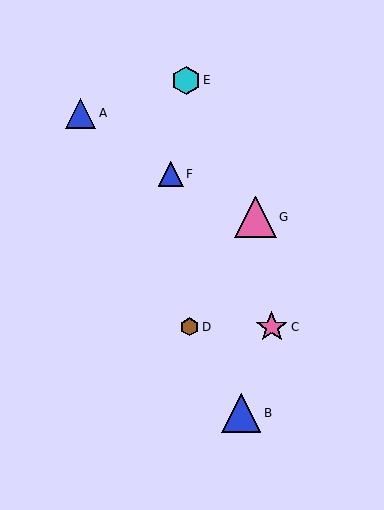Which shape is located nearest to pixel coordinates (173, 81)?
The cyan hexagon (labeled E) at (186, 80) is nearest to that location.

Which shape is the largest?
The pink triangle (labeled G) is the largest.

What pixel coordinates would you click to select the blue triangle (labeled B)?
Click at (241, 413) to select the blue triangle B.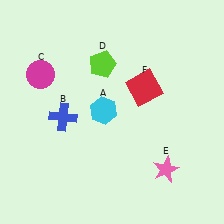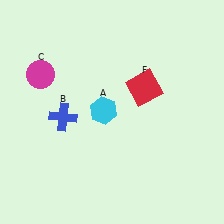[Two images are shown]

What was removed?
The lime pentagon (D), the pink star (E) were removed in Image 2.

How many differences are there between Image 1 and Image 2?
There are 2 differences between the two images.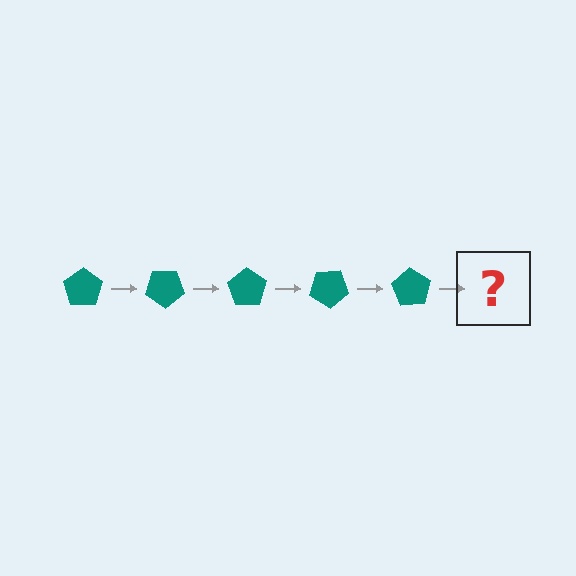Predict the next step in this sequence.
The next step is a teal pentagon rotated 175 degrees.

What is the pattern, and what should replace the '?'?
The pattern is that the pentagon rotates 35 degrees each step. The '?' should be a teal pentagon rotated 175 degrees.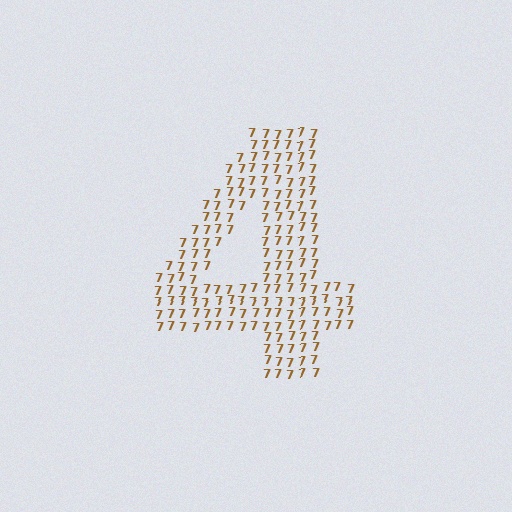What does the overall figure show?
The overall figure shows the digit 4.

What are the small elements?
The small elements are digit 7's.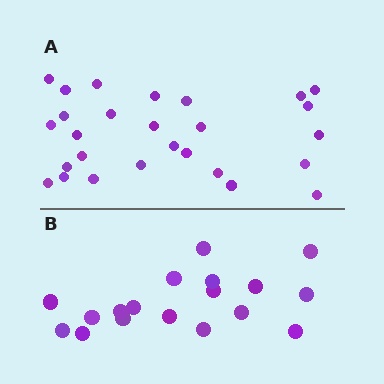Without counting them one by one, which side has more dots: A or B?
Region A (the top region) has more dots.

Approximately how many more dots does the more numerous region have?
Region A has roughly 8 or so more dots than region B.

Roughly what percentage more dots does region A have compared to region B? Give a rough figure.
About 50% more.